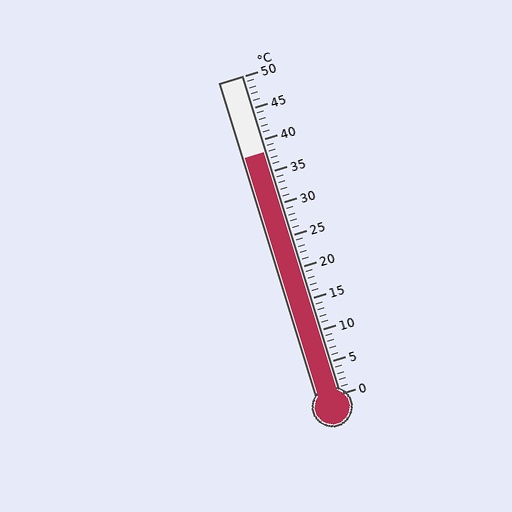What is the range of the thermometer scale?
The thermometer scale ranges from 0°C to 50°C.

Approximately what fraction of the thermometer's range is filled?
The thermometer is filled to approximately 75% of its range.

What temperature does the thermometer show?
The thermometer shows approximately 38°C.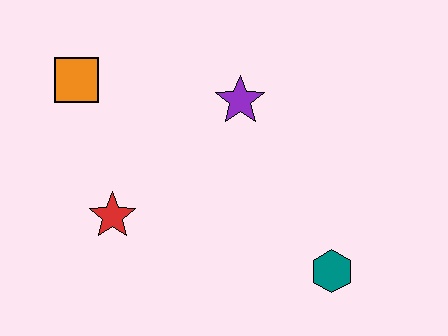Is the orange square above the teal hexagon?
Yes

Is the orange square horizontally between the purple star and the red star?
No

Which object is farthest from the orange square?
The teal hexagon is farthest from the orange square.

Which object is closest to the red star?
The orange square is closest to the red star.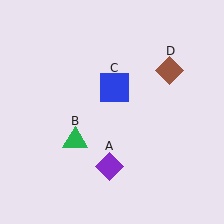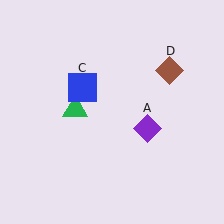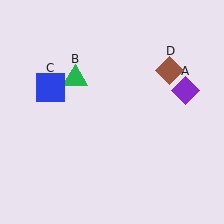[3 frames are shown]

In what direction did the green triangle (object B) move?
The green triangle (object B) moved up.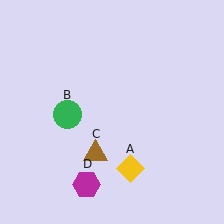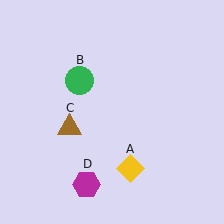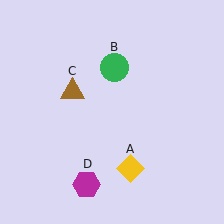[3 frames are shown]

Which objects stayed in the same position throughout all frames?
Yellow diamond (object A) and magenta hexagon (object D) remained stationary.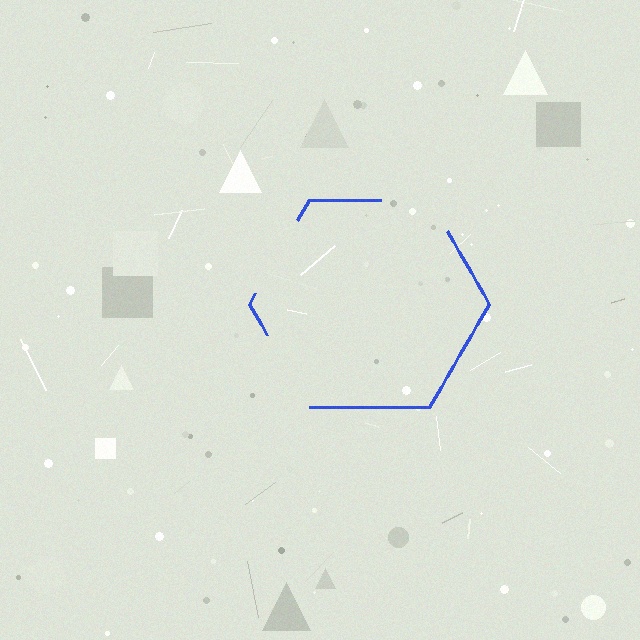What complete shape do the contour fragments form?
The contour fragments form a hexagon.